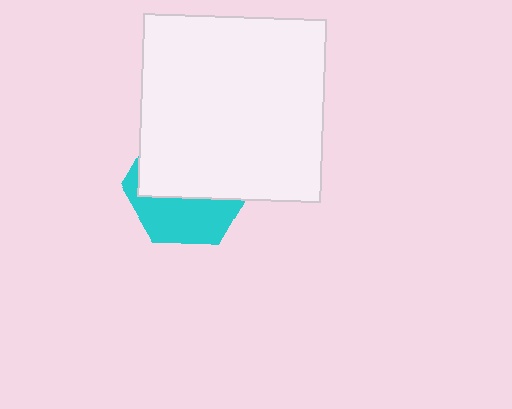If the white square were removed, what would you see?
You would see the complete cyan hexagon.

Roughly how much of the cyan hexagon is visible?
A small part of it is visible (roughly 40%).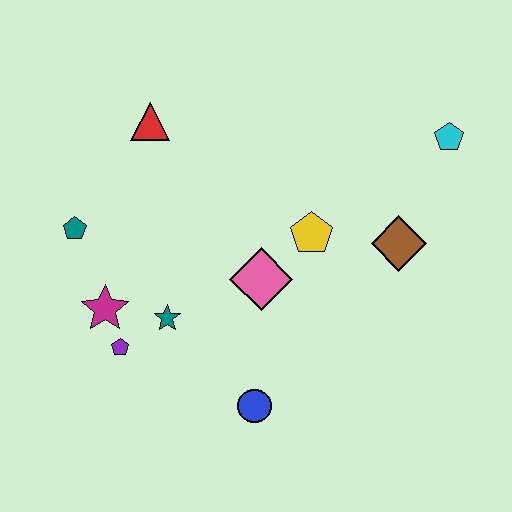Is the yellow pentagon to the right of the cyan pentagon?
No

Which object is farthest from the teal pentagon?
The cyan pentagon is farthest from the teal pentagon.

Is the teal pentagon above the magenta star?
Yes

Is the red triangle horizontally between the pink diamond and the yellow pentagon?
No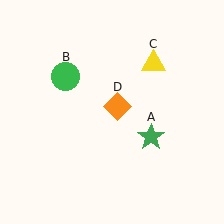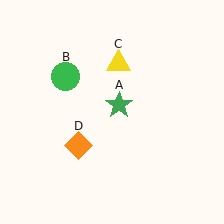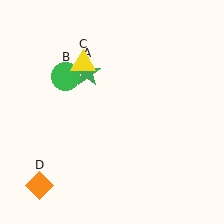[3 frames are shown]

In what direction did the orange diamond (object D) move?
The orange diamond (object D) moved down and to the left.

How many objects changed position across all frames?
3 objects changed position: green star (object A), yellow triangle (object C), orange diamond (object D).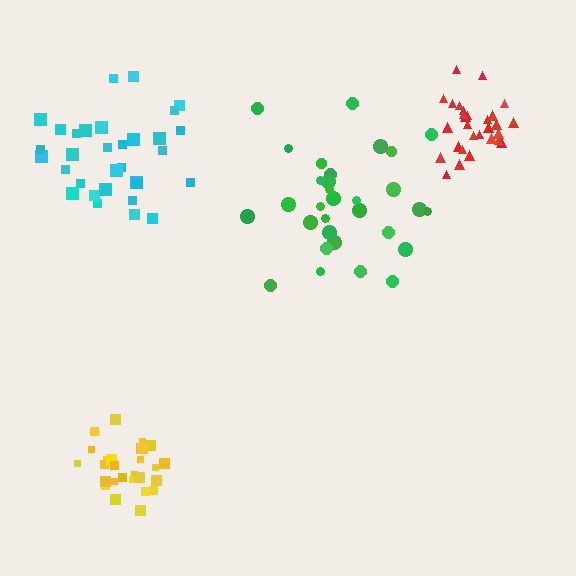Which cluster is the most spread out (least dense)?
Cyan.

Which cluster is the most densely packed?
Yellow.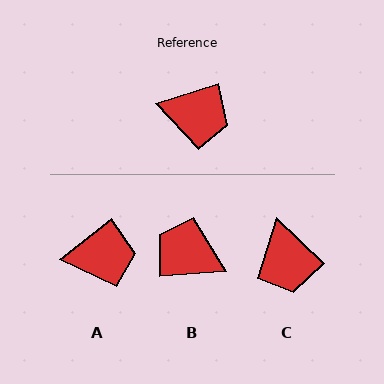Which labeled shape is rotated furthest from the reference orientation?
B, about 168 degrees away.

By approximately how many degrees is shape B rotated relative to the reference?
Approximately 168 degrees counter-clockwise.